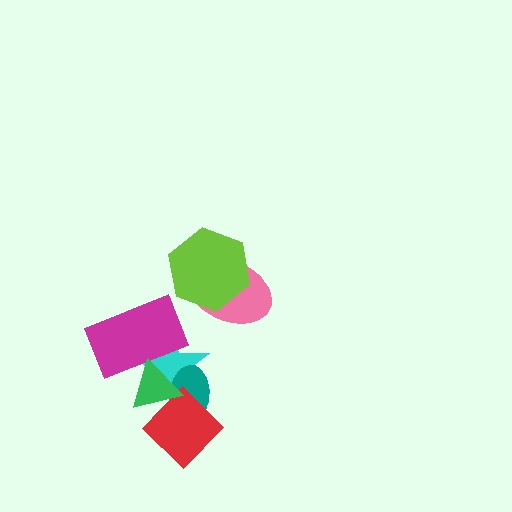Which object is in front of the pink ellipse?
The lime hexagon is in front of the pink ellipse.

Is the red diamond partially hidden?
Yes, it is partially covered by another shape.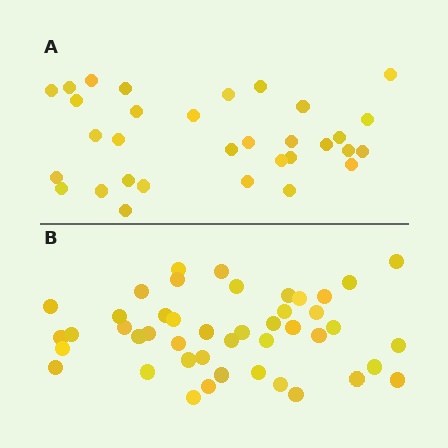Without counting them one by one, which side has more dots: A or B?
Region B (the bottom region) has more dots.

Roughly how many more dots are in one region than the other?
Region B has approximately 15 more dots than region A.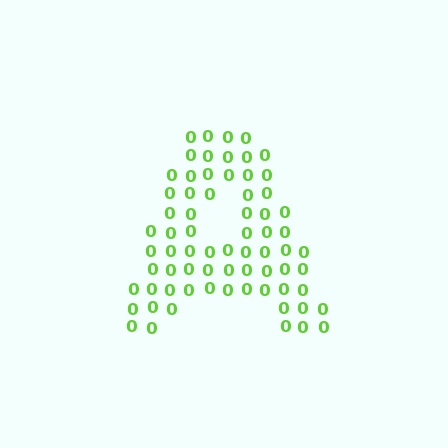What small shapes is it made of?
It is made of small digit 0's.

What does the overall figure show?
The overall figure shows the letter A.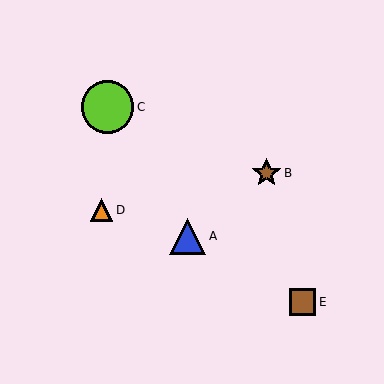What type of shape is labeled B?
Shape B is a brown star.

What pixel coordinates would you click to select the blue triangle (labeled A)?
Click at (188, 236) to select the blue triangle A.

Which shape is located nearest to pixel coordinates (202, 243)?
The blue triangle (labeled A) at (188, 236) is nearest to that location.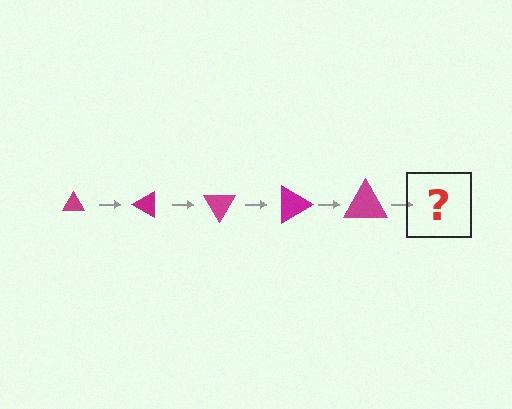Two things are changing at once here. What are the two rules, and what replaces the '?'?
The two rules are that the triangle grows larger each step and it rotates 30 degrees each step. The '?' should be a triangle, larger than the previous one and rotated 150 degrees from the start.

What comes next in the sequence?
The next element should be a triangle, larger than the previous one and rotated 150 degrees from the start.